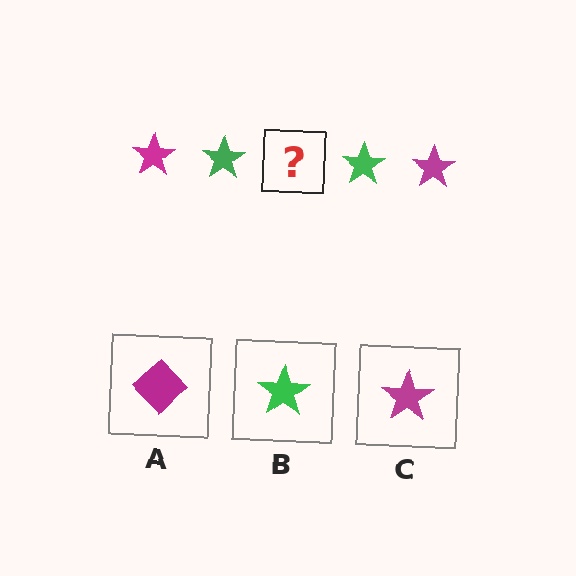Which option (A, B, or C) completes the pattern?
C.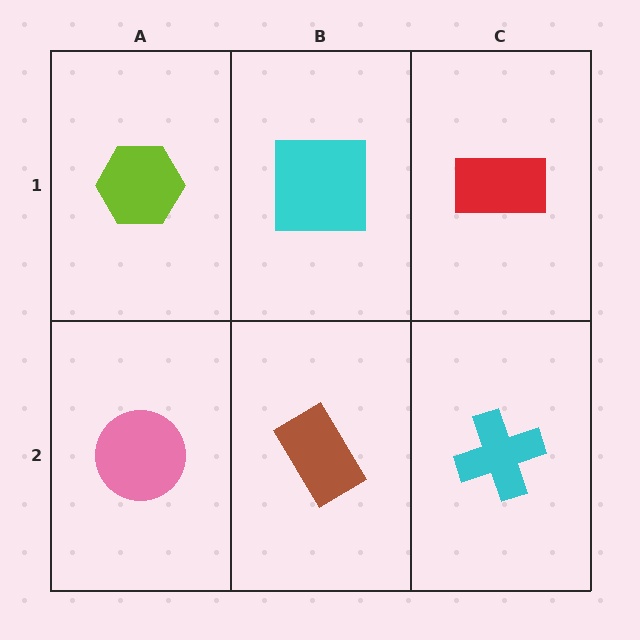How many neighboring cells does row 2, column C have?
2.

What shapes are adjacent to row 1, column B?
A brown rectangle (row 2, column B), a lime hexagon (row 1, column A), a red rectangle (row 1, column C).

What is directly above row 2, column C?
A red rectangle.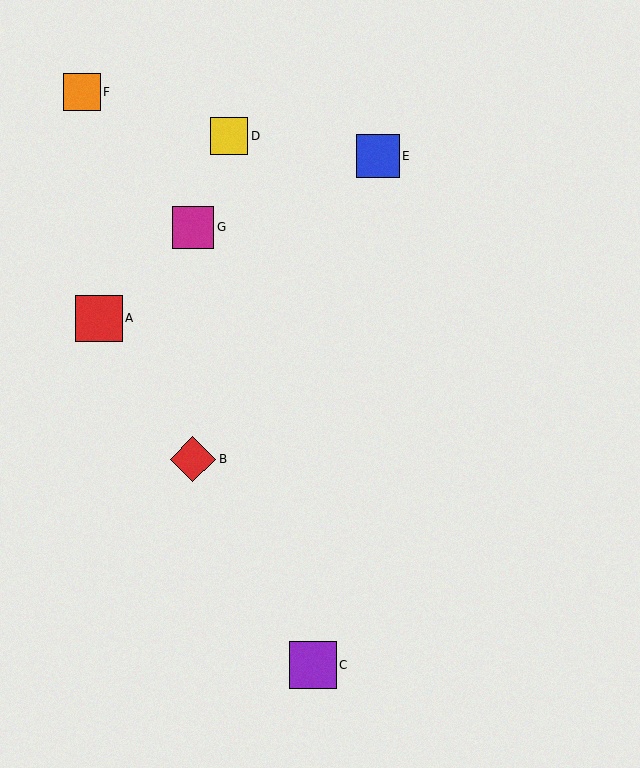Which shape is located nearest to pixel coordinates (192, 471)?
The red diamond (labeled B) at (193, 459) is nearest to that location.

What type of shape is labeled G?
Shape G is a magenta square.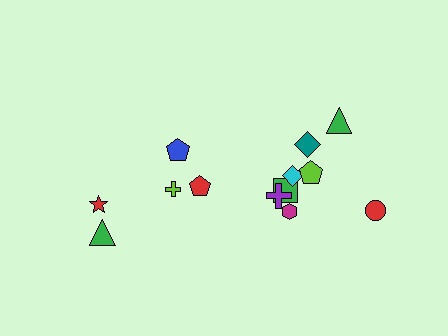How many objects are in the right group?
There are 8 objects.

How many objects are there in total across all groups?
There are 13 objects.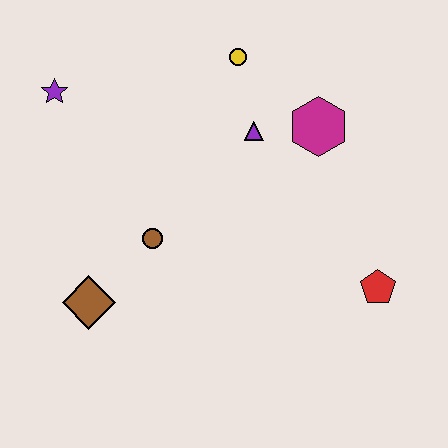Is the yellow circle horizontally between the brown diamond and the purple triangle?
Yes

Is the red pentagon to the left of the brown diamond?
No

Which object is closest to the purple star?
The brown circle is closest to the purple star.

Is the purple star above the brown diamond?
Yes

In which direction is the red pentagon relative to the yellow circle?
The red pentagon is below the yellow circle.